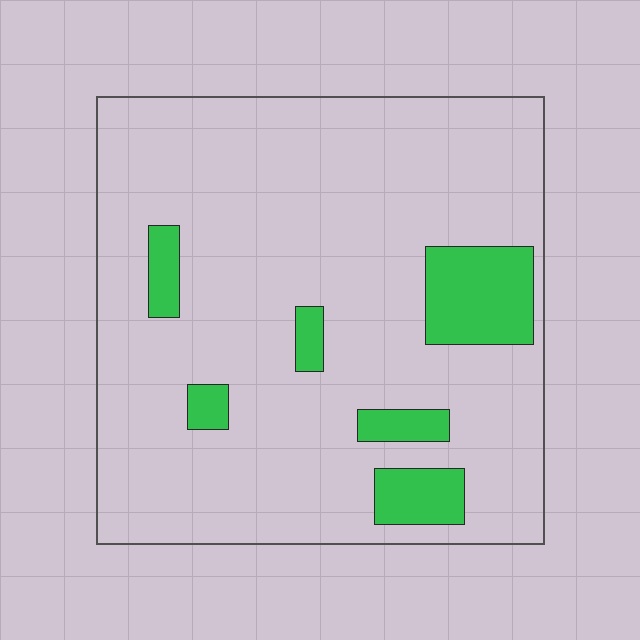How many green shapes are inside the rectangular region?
6.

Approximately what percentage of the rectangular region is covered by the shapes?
Approximately 15%.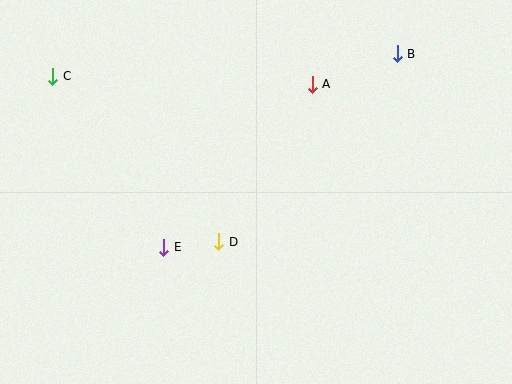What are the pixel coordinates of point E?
Point E is at (164, 247).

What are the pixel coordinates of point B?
Point B is at (397, 54).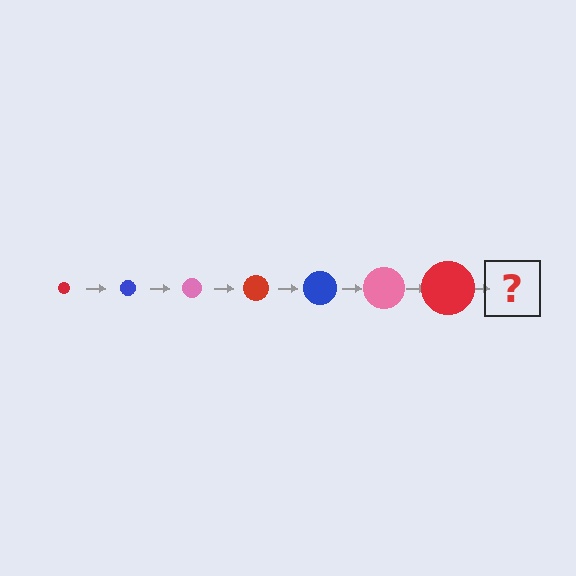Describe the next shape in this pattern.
It should be a blue circle, larger than the previous one.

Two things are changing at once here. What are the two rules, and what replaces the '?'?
The two rules are that the circle grows larger each step and the color cycles through red, blue, and pink. The '?' should be a blue circle, larger than the previous one.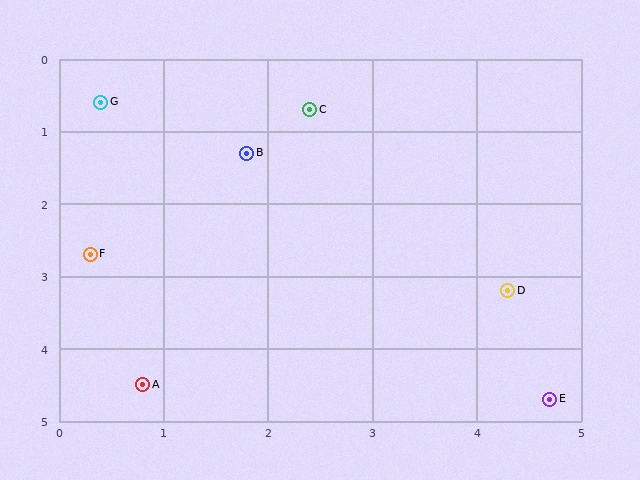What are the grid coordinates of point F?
Point F is at approximately (0.3, 2.7).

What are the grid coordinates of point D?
Point D is at approximately (4.3, 3.2).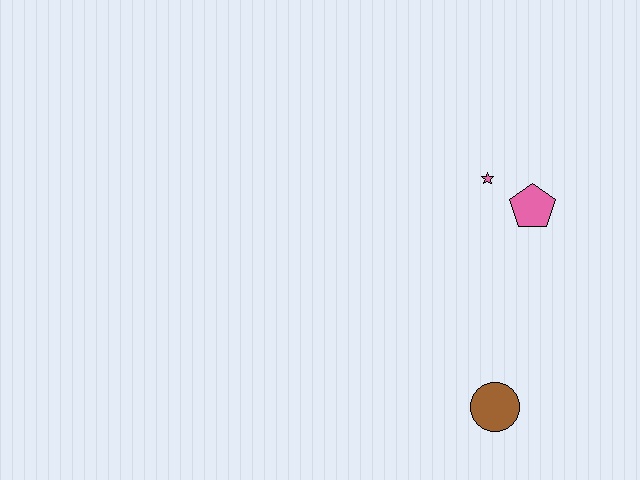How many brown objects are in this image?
There is 1 brown object.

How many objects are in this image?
There are 3 objects.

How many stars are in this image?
There is 1 star.